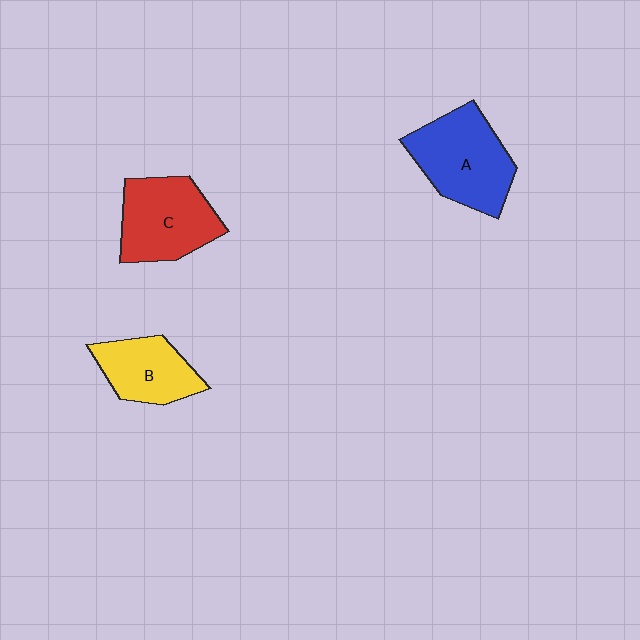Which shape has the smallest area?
Shape B (yellow).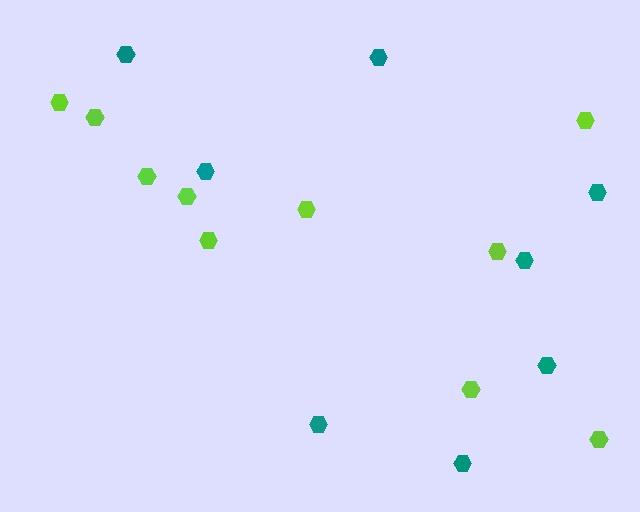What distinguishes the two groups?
There are 2 groups: one group of lime hexagons (10) and one group of teal hexagons (8).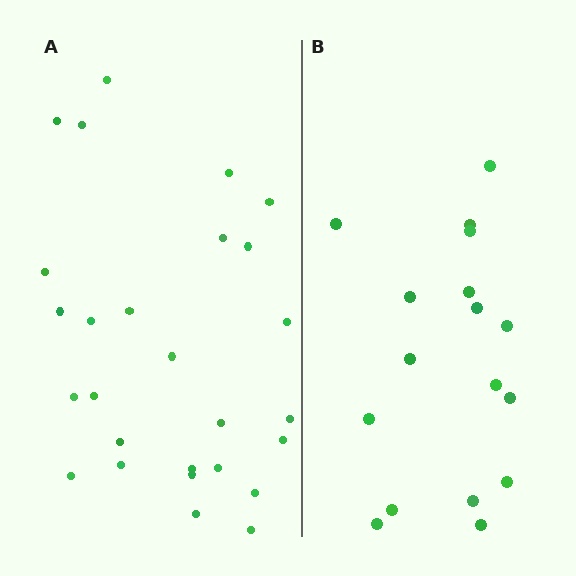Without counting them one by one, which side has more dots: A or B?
Region A (the left region) has more dots.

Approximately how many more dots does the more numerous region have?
Region A has roughly 10 or so more dots than region B.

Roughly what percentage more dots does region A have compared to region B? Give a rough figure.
About 60% more.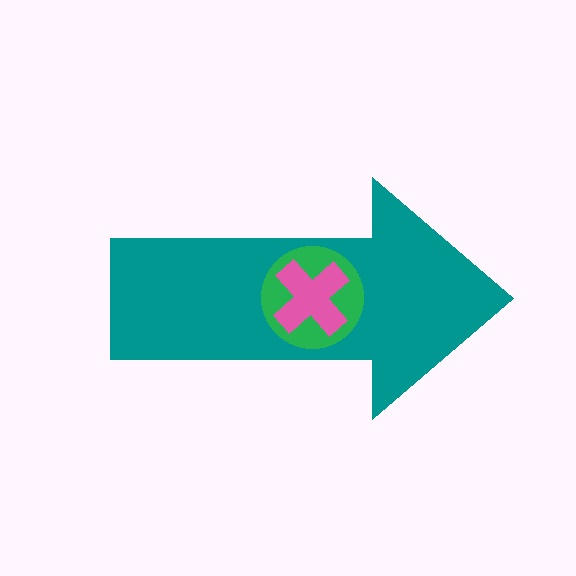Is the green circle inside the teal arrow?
Yes.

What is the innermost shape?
The pink cross.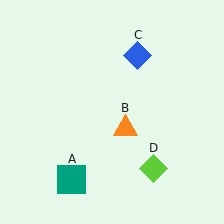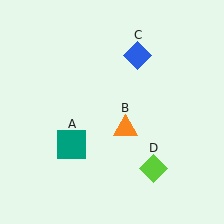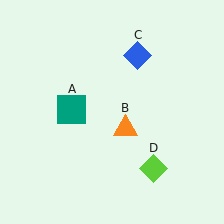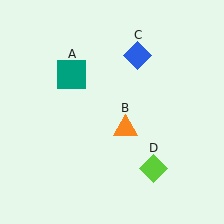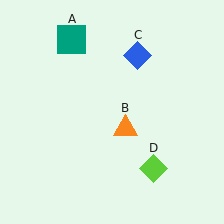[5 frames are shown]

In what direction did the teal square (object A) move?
The teal square (object A) moved up.